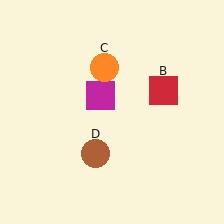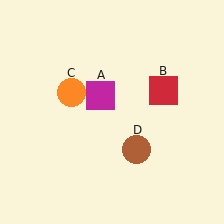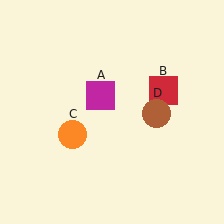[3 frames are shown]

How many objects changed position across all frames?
2 objects changed position: orange circle (object C), brown circle (object D).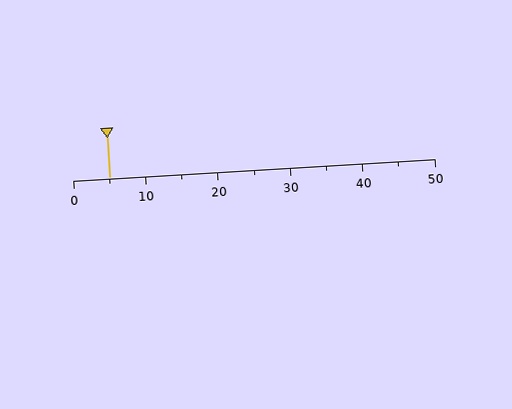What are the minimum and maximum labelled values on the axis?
The axis runs from 0 to 50.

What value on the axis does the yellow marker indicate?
The marker indicates approximately 5.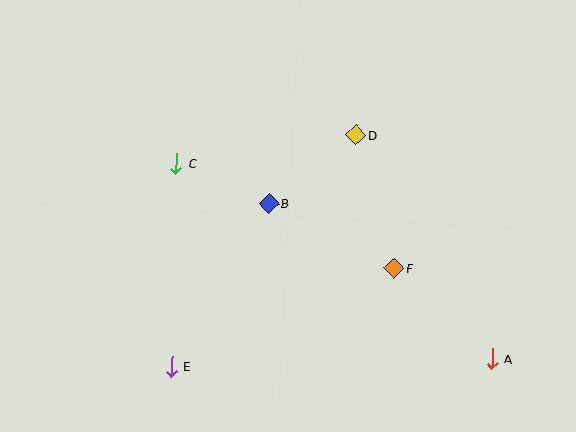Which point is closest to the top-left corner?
Point C is closest to the top-left corner.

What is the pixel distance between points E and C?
The distance between E and C is 203 pixels.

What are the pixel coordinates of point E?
Point E is at (171, 366).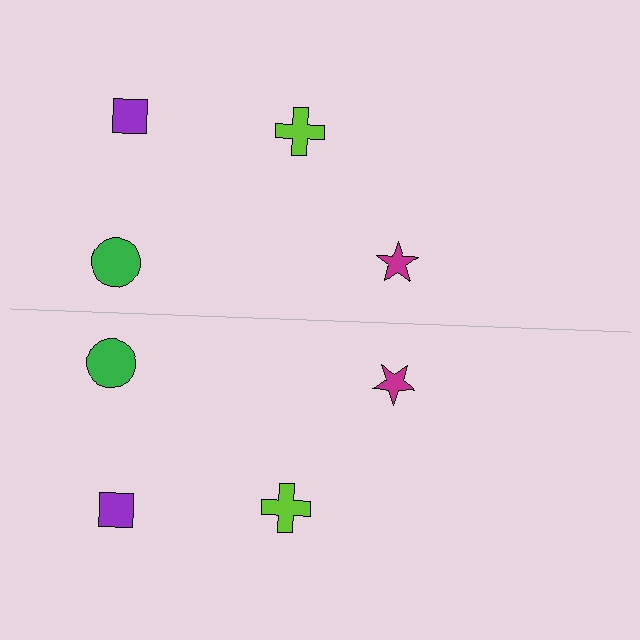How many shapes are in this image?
There are 8 shapes in this image.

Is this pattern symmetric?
Yes, this pattern has bilateral (reflection) symmetry.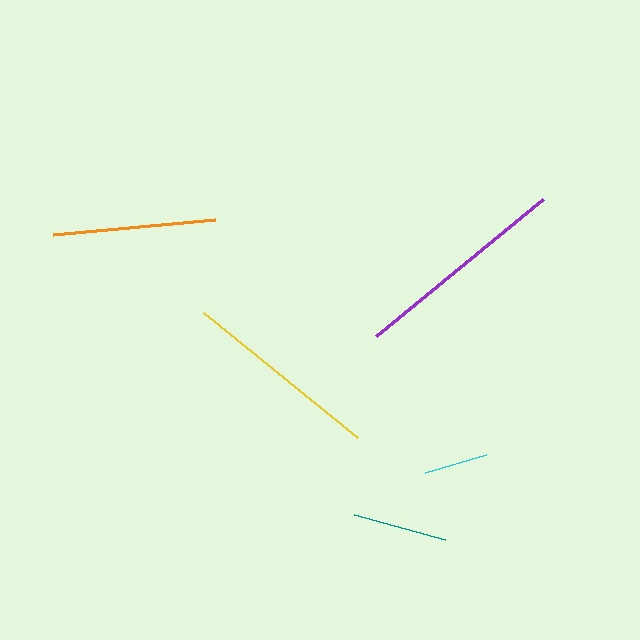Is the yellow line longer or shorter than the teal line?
The yellow line is longer than the teal line.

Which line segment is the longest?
The purple line is the longest at approximately 216 pixels.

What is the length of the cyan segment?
The cyan segment is approximately 63 pixels long.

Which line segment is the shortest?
The cyan line is the shortest at approximately 63 pixels.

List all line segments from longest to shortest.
From longest to shortest: purple, yellow, orange, teal, cyan.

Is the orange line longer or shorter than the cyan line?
The orange line is longer than the cyan line.